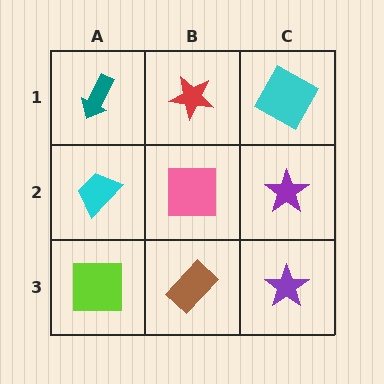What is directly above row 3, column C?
A purple star.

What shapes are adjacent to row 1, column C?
A purple star (row 2, column C), a red star (row 1, column B).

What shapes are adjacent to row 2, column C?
A cyan square (row 1, column C), a purple star (row 3, column C), a pink square (row 2, column B).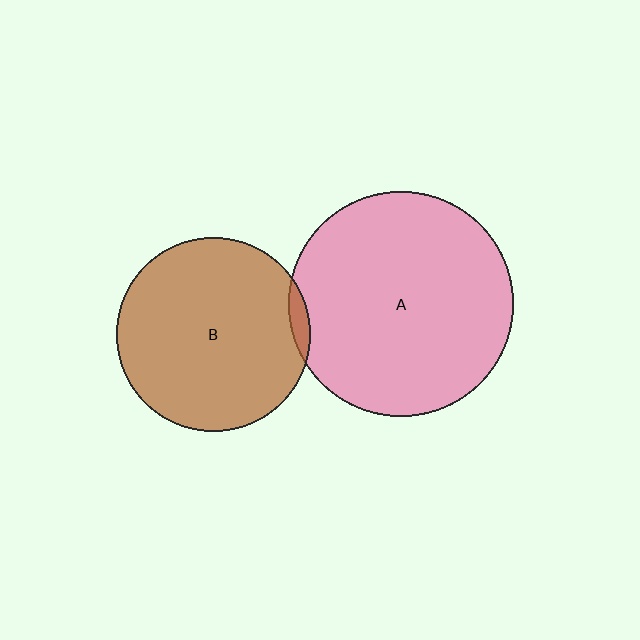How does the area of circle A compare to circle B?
Approximately 1.3 times.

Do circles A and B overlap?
Yes.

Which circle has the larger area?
Circle A (pink).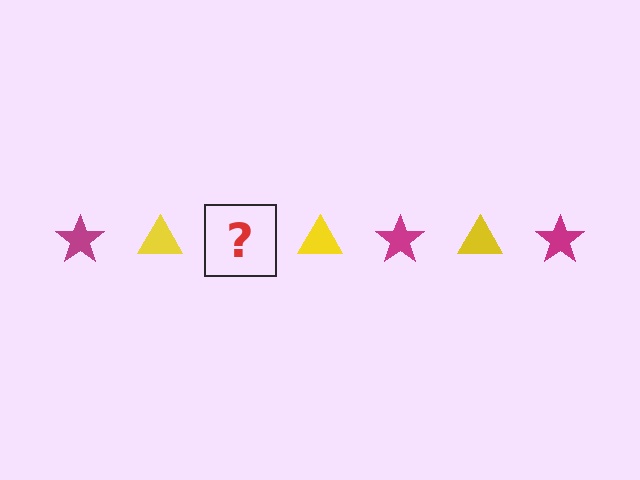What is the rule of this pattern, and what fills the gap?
The rule is that the pattern alternates between magenta star and yellow triangle. The gap should be filled with a magenta star.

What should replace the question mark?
The question mark should be replaced with a magenta star.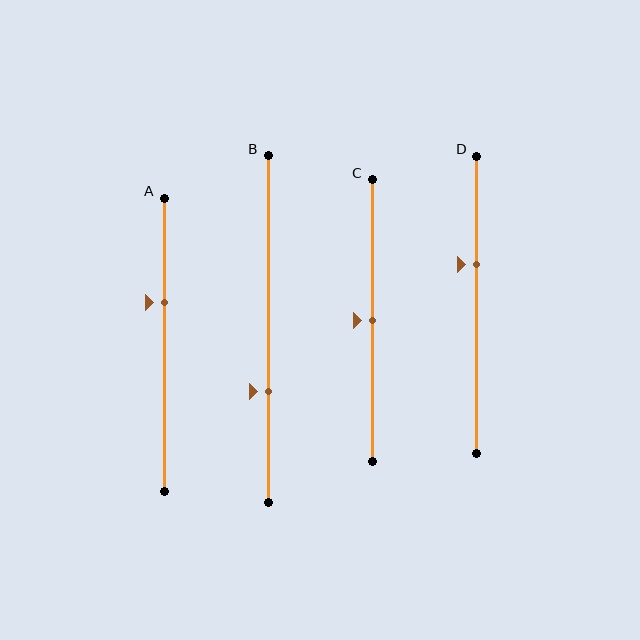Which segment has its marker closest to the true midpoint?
Segment C has its marker closest to the true midpoint.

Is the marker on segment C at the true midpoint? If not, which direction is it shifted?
Yes, the marker on segment C is at the true midpoint.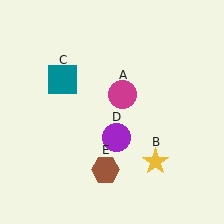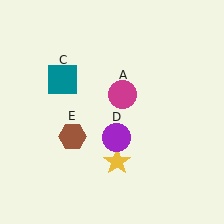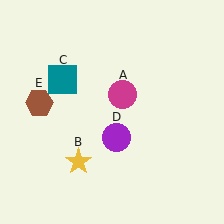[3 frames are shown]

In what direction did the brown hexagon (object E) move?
The brown hexagon (object E) moved up and to the left.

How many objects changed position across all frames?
2 objects changed position: yellow star (object B), brown hexagon (object E).